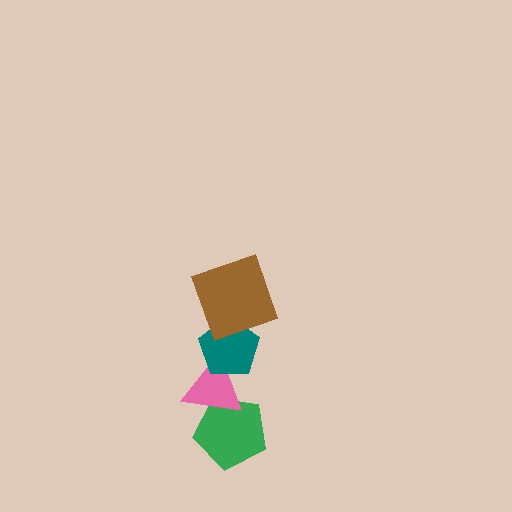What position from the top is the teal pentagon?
The teal pentagon is 2nd from the top.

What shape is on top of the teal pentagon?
The brown square is on top of the teal pentagon.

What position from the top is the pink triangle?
The pink triangle is 3rd from the top.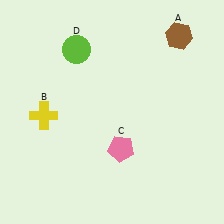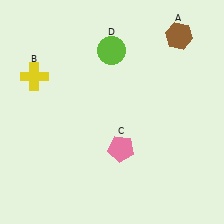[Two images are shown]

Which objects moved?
The objects that moved are: the yellow cross (B), the lime circle (D).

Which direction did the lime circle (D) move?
The lime circle (D) moved right.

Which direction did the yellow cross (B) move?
The yellow cross (B) moved up.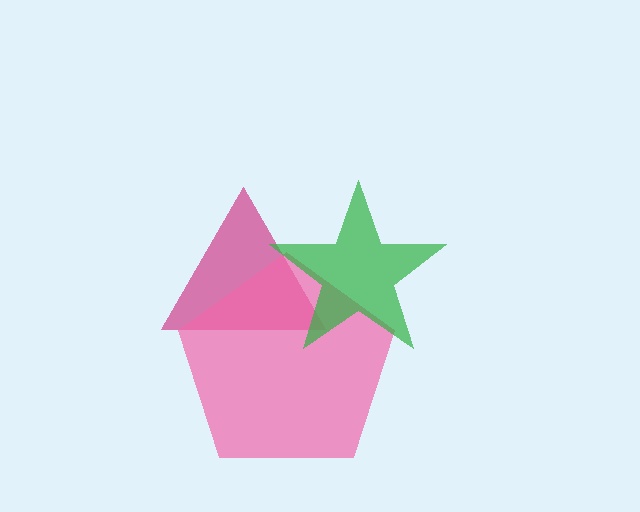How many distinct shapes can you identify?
There are 3 distinct shapes: a magenta triangle, a pink pentagon, a green star.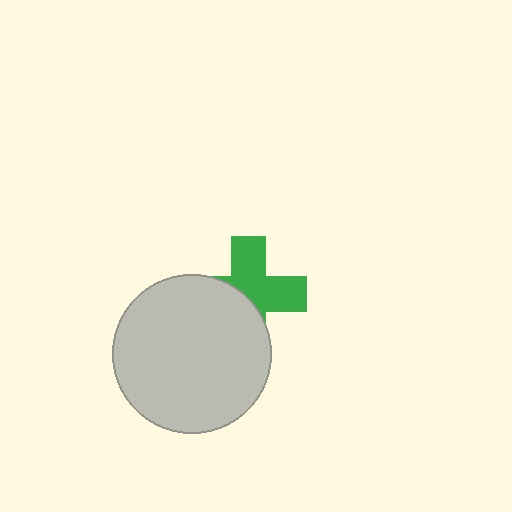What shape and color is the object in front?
The object in front is a light gray circle.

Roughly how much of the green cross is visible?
About half of it is visible (roughly 54%).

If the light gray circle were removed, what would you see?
You would see the complete green cross.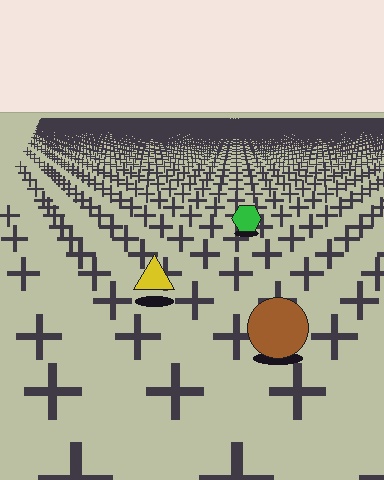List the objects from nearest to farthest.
From nearest to farthest: the brown circle, the yellow triangle, the green hexagon.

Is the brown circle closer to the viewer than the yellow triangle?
Yes. The brown circle is closer — you can tell from the texture gradient: the ground texture is coarser near it.